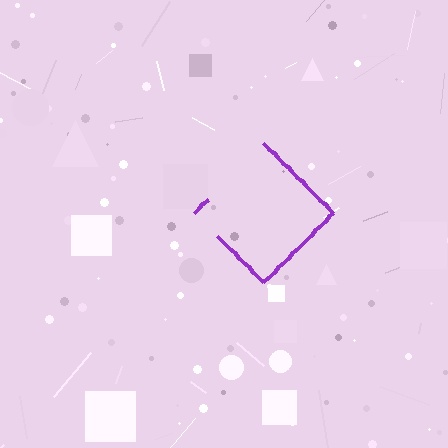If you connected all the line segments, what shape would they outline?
They would outline a diamond.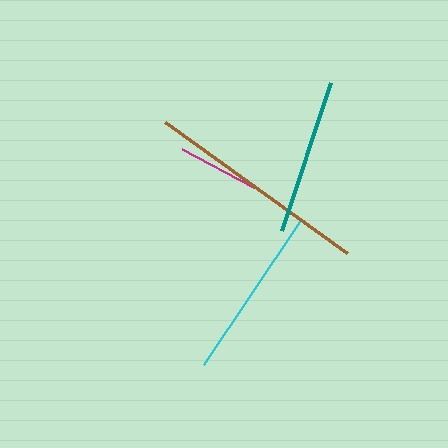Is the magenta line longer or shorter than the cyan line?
The cyan line is longer than the magenta line.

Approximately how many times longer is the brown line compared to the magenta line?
The brown line is approximately 2.8 times the length of the magenta line.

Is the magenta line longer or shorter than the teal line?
The teal line is longer than the magenta line.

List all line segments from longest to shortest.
From longest to shortest: brown, cyan, teal, magenta.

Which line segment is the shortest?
The magenta line is the shortest at approximately 80 pixels.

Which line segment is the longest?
The brown line is the longest at approximately 224 pixels.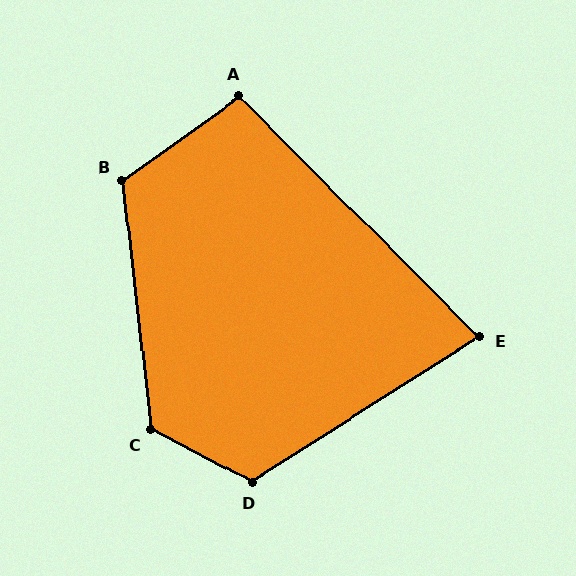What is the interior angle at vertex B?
Approximately 119 degrees (obtuse).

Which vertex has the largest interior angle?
C, at approximately 124 degrees.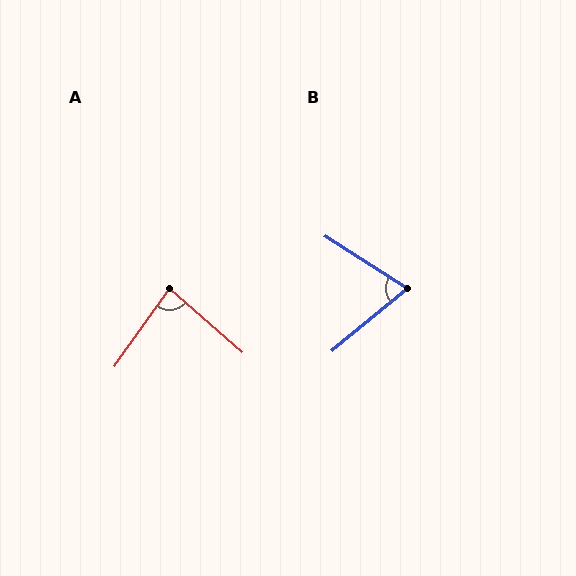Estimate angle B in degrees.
Approximately 72 degrees.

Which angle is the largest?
A, at approximately 85 degrees.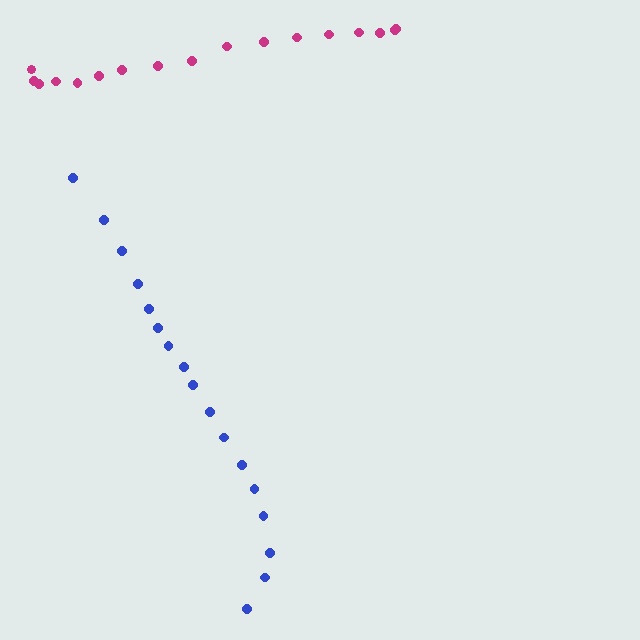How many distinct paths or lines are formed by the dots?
There are 2 distinct paths.